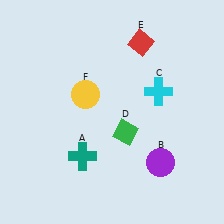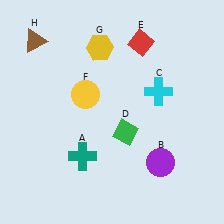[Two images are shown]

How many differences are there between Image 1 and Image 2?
There are 2 differences between the two images.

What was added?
A yellow hexagon (G), a brown triangle (H) were added in Image 2.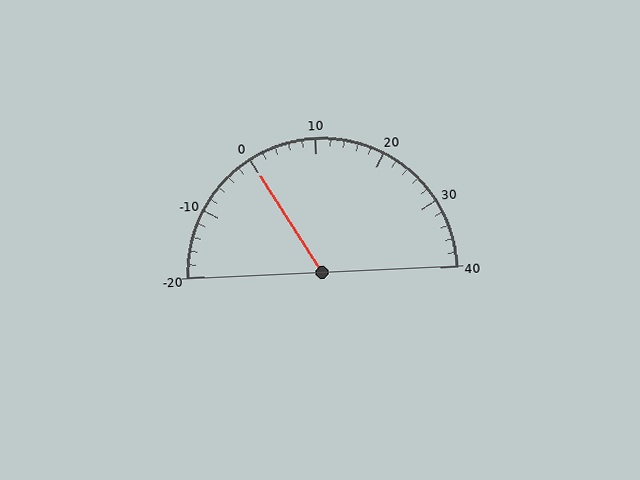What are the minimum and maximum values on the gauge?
The gauge ranges from -20 to 40.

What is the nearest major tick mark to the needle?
The nearest major tick mark is 0.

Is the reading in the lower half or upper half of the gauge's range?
The reading is in the lower half of the range (-20 to 40).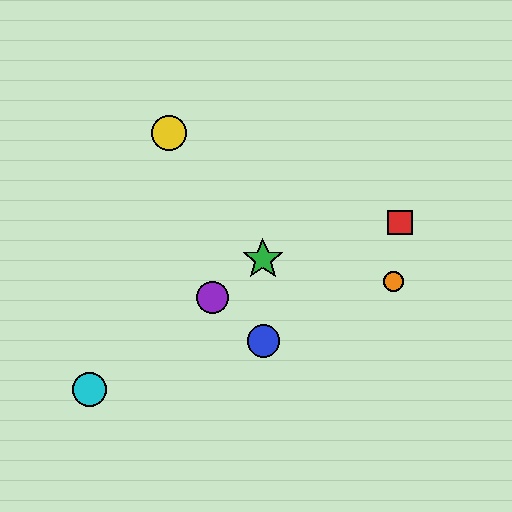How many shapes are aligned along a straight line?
3 shapes (the green star, the purple circle, the cyan circle) are aligned along a straight line.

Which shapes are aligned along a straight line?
The green star, the purple circle, the cyan circle are aligned along a straight line.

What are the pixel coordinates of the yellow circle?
The yellow circle is at (169, 133).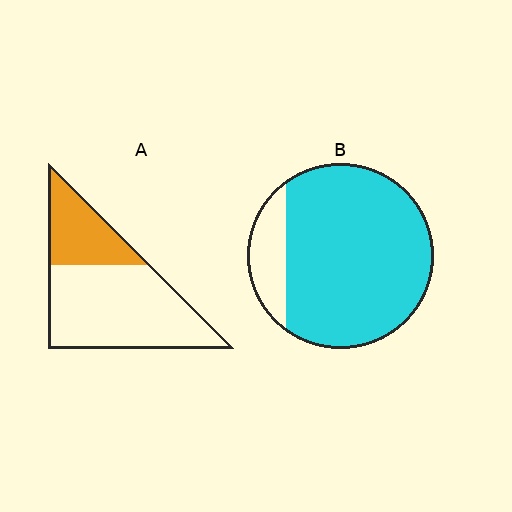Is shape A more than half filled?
No.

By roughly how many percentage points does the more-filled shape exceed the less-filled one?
By roughly 55 percentage points (B over A).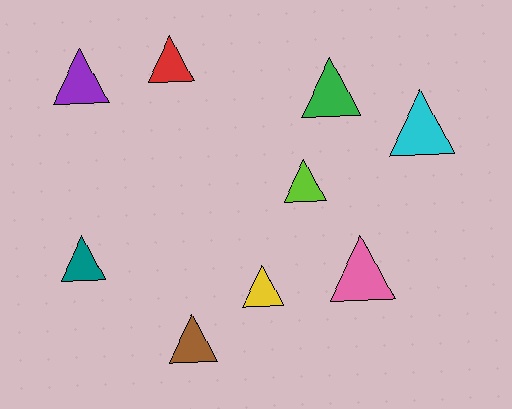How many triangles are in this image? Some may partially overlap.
There are 9 triangles.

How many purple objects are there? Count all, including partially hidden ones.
There is 1 purple object.